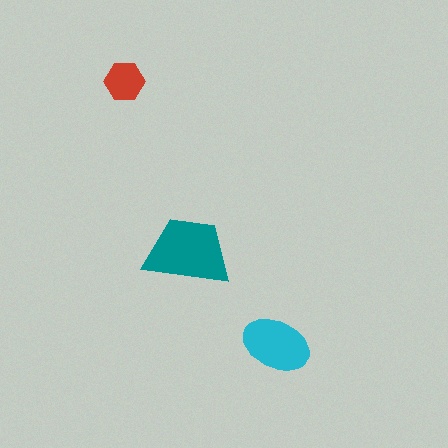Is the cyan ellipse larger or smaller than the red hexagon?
Larger.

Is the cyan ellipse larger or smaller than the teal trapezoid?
Smaller.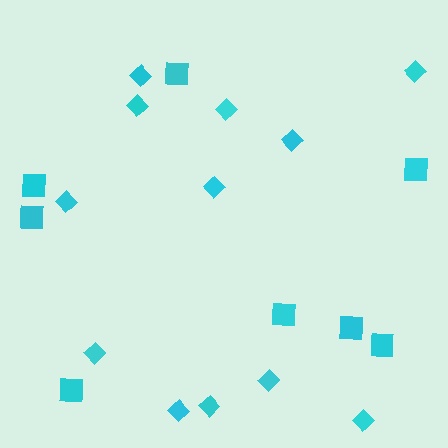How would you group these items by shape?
There are 2 groups: one group of squares (8) and one group of diamonds (12).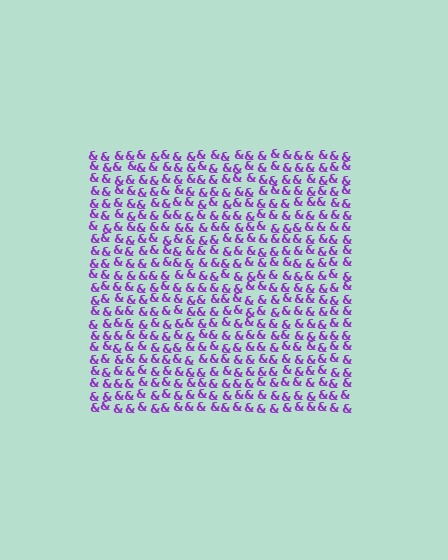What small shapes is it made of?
It is made of small ampersands.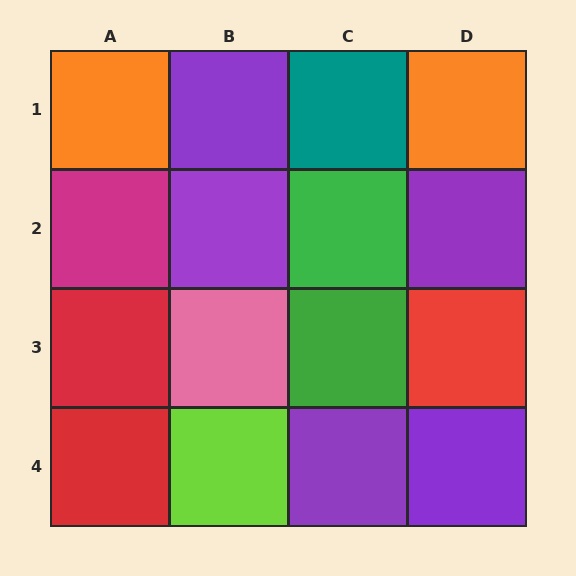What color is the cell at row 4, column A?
Red.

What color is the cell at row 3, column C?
Green.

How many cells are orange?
2 cells are orange.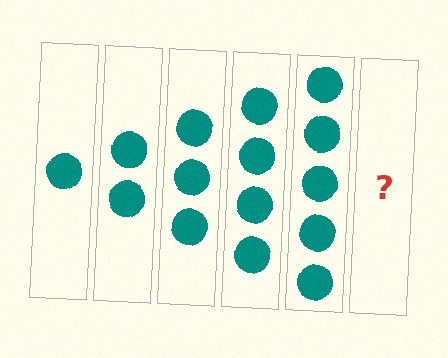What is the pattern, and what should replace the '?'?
The pattern is that each step adds one more circle. The '?' should be 6 circles.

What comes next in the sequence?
The next element should be 6 circles.